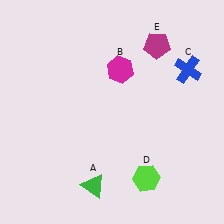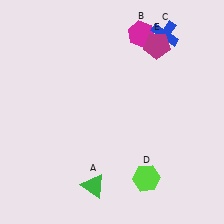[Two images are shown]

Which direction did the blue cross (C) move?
The blue cross (C) moved up.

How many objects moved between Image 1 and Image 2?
2 objects moved between the two images.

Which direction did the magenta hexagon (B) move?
The magenta hexagon (B) moved up.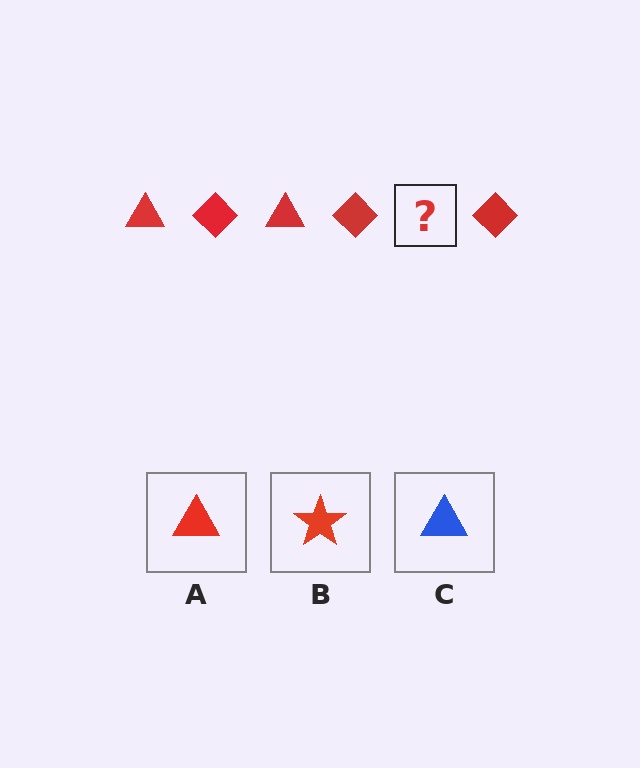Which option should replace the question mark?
Option A.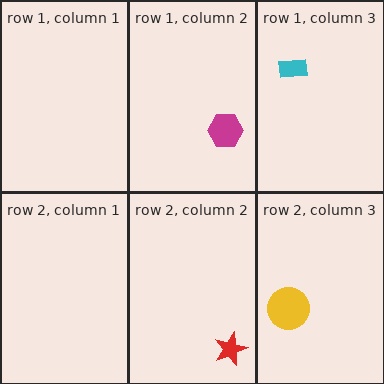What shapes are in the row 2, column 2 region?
The red star.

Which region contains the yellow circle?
The row 2, column 3 region.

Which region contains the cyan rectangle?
The row 1, column 3 region.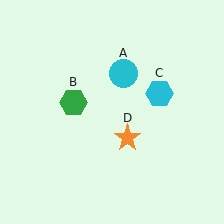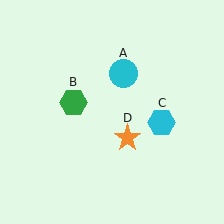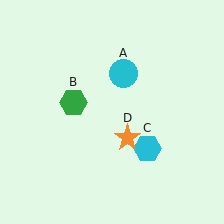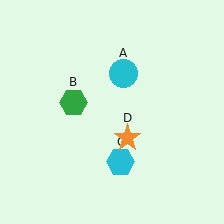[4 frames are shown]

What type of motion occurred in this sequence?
The cyan hexagon (object C) rotated clockwise around the center of the scene.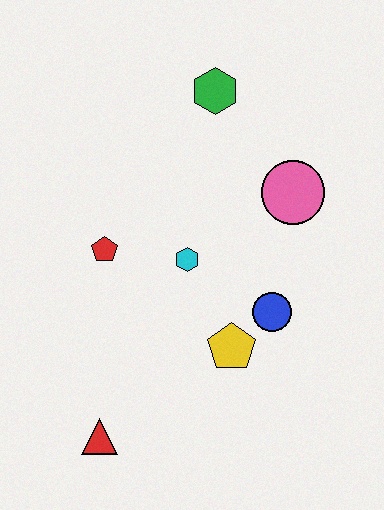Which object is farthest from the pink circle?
The red triangle is farthest from the pink circle.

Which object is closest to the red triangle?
The yellow pentagon is closest to the red triangle.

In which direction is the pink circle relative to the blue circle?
The pink circle is above the blue circle.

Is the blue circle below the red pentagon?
Yes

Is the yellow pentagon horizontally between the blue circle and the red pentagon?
Yes